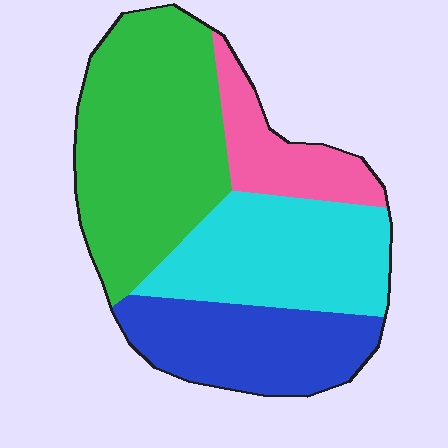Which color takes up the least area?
Pink, at roughly 15%.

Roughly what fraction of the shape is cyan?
Cyan covers around 25% of the shape.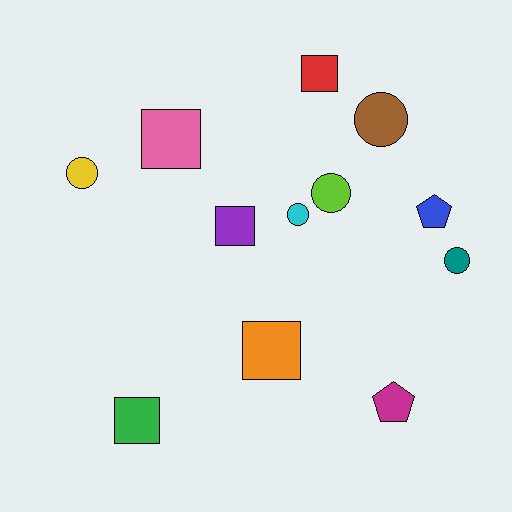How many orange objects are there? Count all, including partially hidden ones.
There is 1 orange object.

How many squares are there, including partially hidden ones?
There are 5 squares.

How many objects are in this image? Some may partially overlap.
There are 12 objects.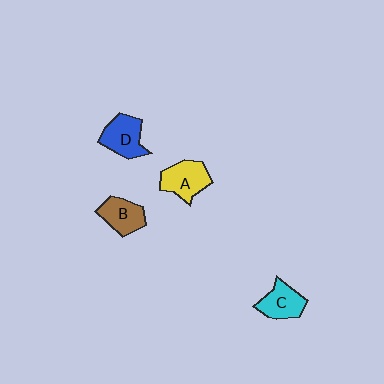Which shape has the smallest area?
Shape B (brown).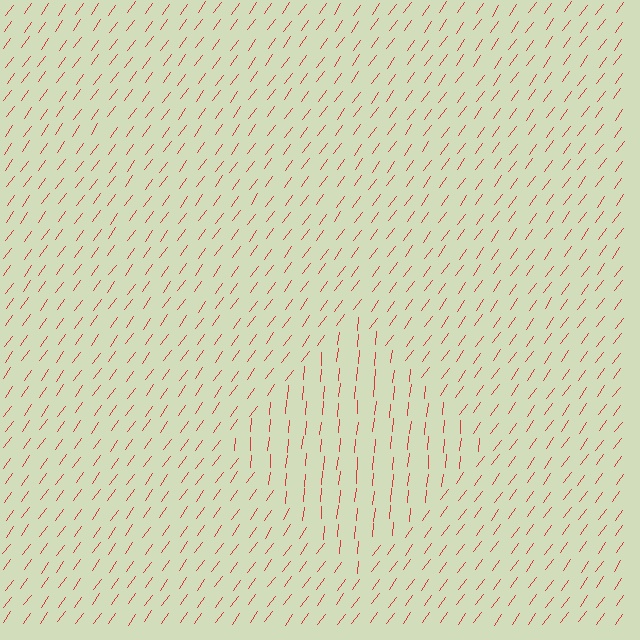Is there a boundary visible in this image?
Yes, there is a texture boundary formed by a change in line orientation.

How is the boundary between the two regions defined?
The boundary is defined purely by a change in line orientation (approximately 31 degrees difference). All lines are the same color and thickness.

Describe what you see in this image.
The image is filled with small red line segments. A diamond region in the image has lines oriented differently from the surrounding lines, creating a visible texture boundary.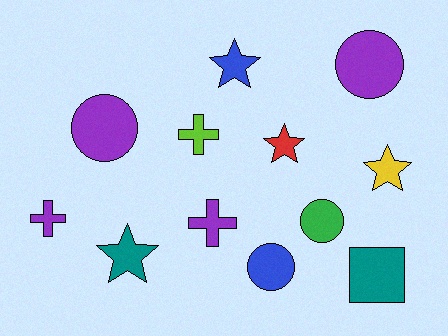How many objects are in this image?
There are 12 objects.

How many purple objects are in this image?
There are 4 purple objects.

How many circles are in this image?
There are 4 circles.